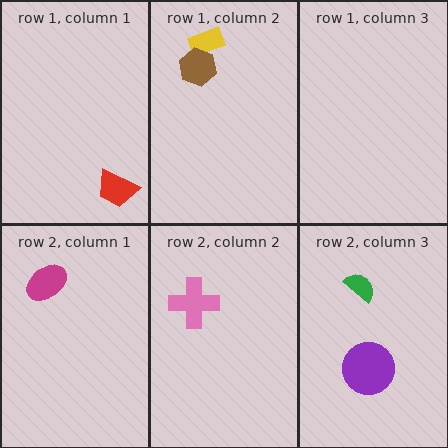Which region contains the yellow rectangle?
The row 1, column 2 region.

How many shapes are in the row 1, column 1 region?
1.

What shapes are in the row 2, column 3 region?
The purple circle, the green semicircle.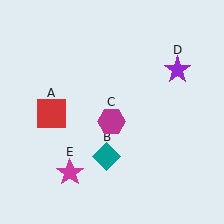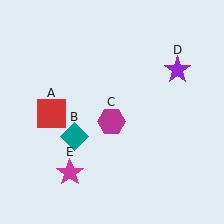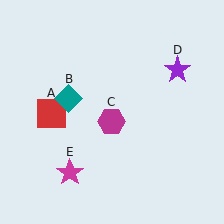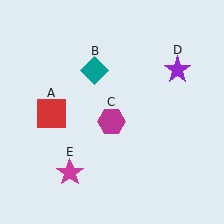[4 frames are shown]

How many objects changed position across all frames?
1 object changed position: teal diamond (object B).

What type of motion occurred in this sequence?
The teal diamond (object B) rotated clockwise around the center of the scene.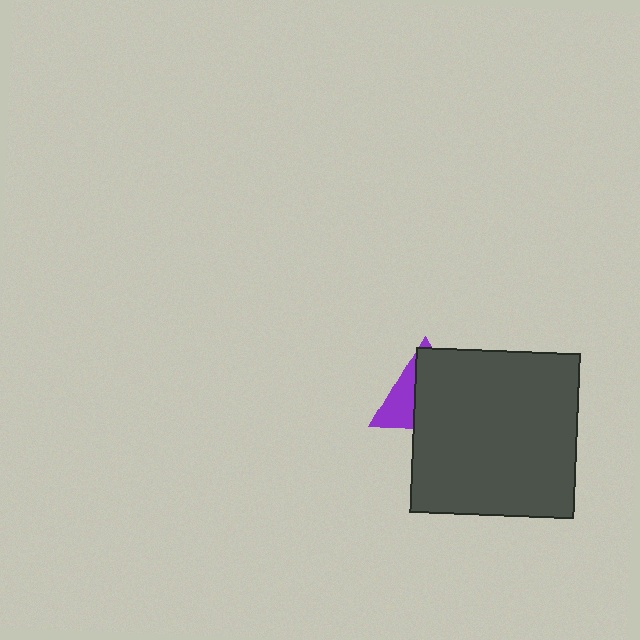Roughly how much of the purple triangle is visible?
A small part of it is visible (roughly 37%).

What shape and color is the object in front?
The object in front is a dark gray square.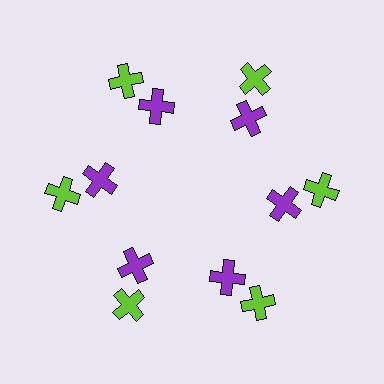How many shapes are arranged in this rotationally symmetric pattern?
There are 12 shapes, arranged in 6 groups of 2.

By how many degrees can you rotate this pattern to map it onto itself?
The pattern maps onto itself every 60 degrees of rotation.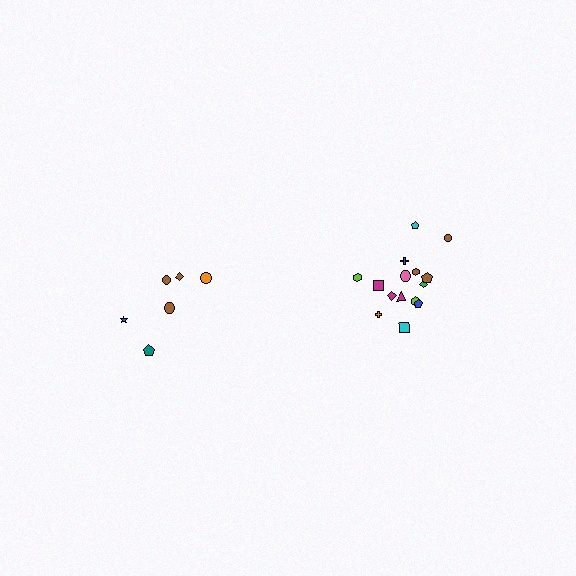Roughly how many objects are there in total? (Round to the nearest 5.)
Roughly 20 objects in total.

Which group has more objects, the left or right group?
The right group.